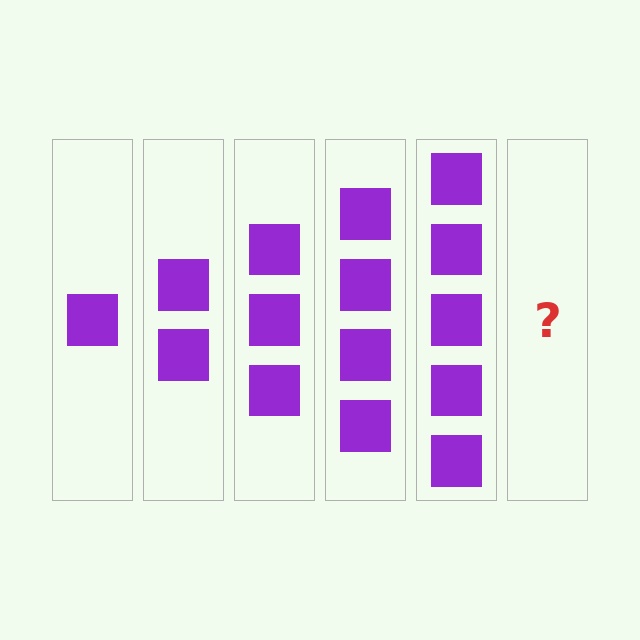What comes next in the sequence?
The next element should be 6 squares.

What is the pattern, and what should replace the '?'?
The pattern is that each step adds one more square. The '?' should be 6 squares.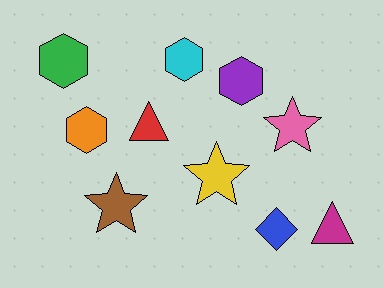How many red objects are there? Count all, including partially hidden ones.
There is 1 red object.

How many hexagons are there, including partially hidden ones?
There are 4 hexagons.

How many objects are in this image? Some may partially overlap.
There are 10 objects.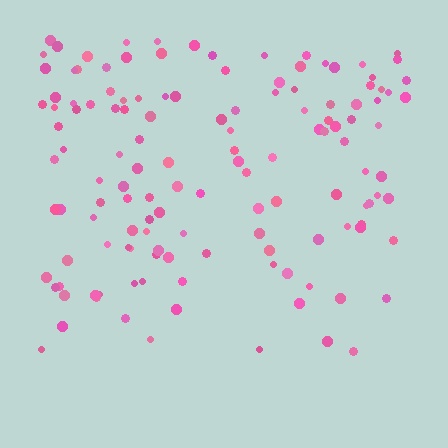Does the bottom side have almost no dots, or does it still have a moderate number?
Still a moderate number, just noticeably fewer than the top.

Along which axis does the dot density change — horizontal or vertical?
Vertical.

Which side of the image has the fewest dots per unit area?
The bottom.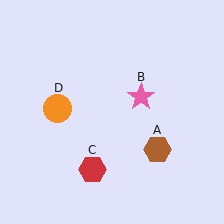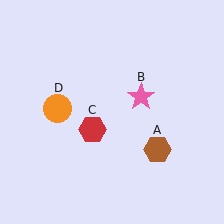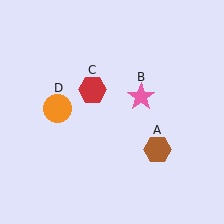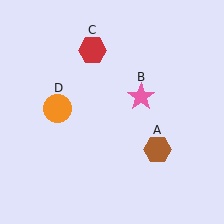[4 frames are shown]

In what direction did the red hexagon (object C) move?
The red hexagon (object C) moved up.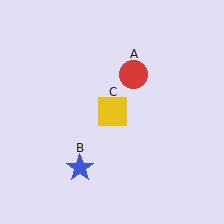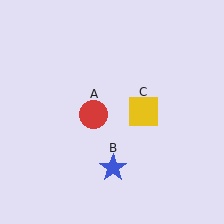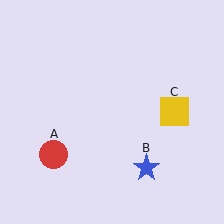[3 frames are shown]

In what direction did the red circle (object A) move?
The red circle (object A) moved down and to the left.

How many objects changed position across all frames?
3 objects changed position: red circle (object A), blue star (object B), yellow square (object C).